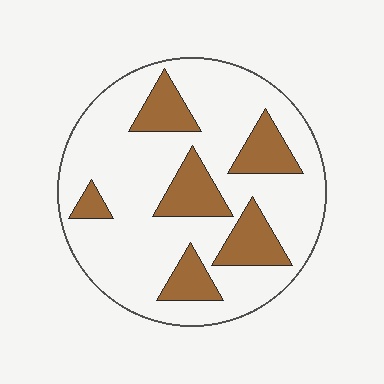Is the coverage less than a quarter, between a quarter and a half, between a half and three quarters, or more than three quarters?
Less than a quarter.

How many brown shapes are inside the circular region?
6.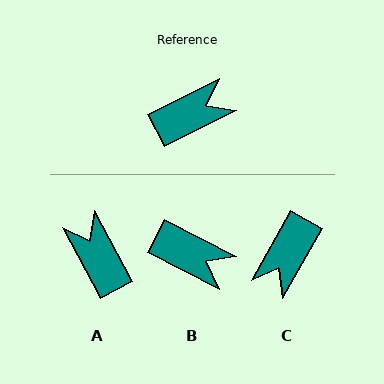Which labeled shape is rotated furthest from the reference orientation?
C, about 146 degrees away.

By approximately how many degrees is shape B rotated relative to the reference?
Approximately 54 degrees clockwise.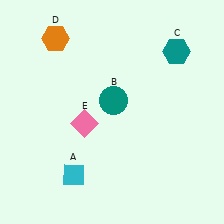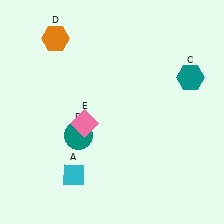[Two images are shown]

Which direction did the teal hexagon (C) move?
The teal hexagon (C) moved down.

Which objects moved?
The objects that moved are: the teal circle (B), the teal hexagon (C).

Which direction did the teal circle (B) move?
The teal circle (B) moved left.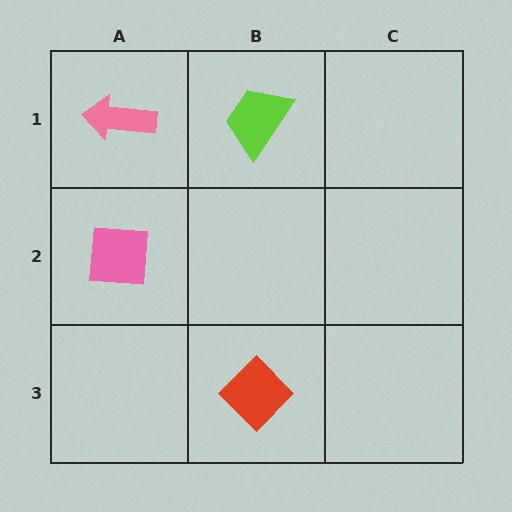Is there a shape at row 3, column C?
No, that cell is empty.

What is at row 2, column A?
A pink square.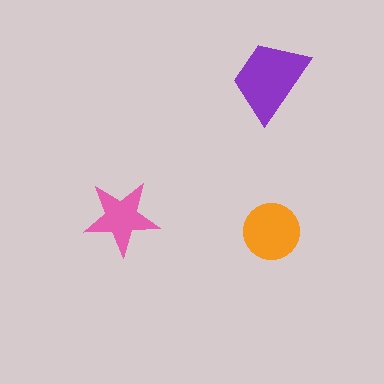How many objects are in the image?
There are 3 objects in the image.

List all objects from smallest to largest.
The pink star, the orange circle, the purple trapezoid.